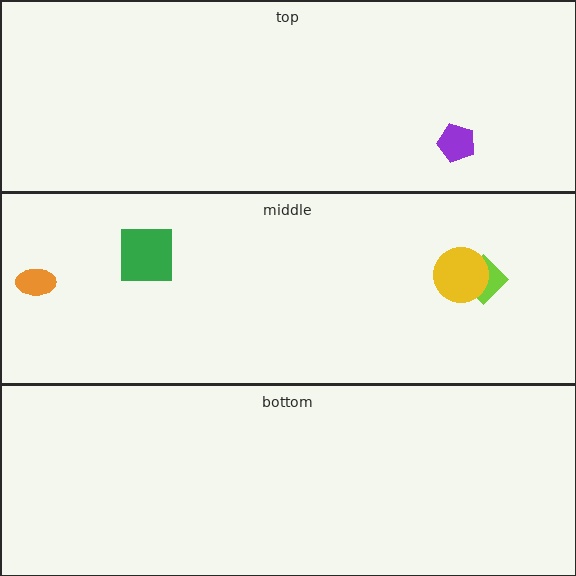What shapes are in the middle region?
The lime diamond, the orange ellipse, the green square, the yellow circle.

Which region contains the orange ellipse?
The middle region.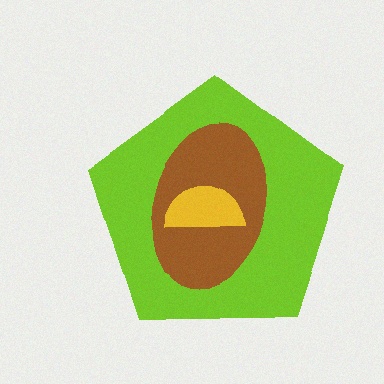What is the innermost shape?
The yellow semicircle.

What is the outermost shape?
The lime pentagon.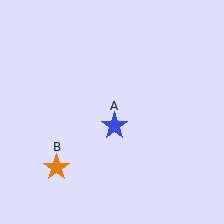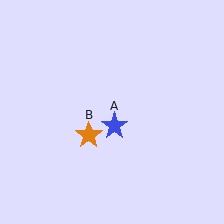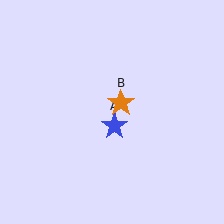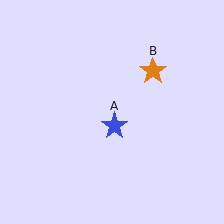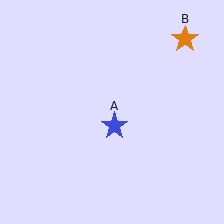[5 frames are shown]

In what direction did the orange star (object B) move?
The orange star (object B) moved up and to the right.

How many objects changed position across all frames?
1 object changed position: orange star (object B).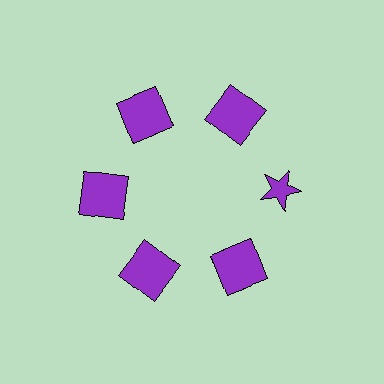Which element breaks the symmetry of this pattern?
The purple star at roughly the 3 o'clock position breaks the symmetry. All other shapes are purple squares.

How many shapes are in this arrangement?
There are 6 shapes arranged in a ring pattern.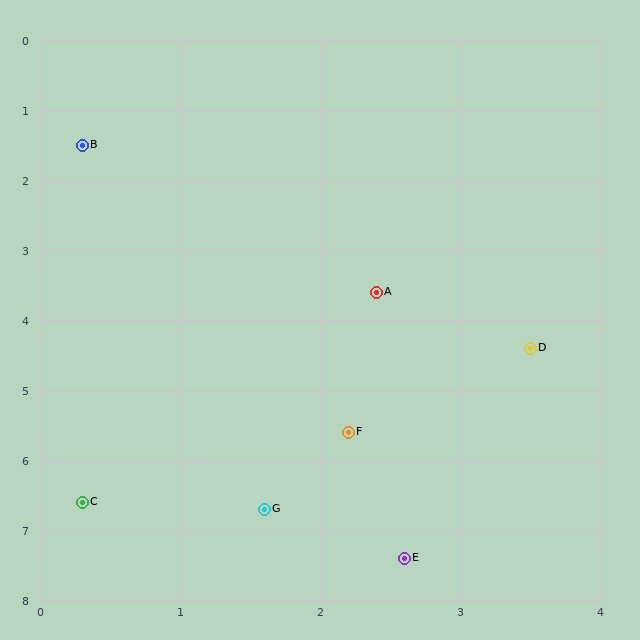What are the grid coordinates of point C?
Point C is at approximately (0.3, 6.6).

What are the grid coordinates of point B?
Point B is at approximately (0.3, 1.5).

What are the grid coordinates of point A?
Point A is at approximately (2.4, 3.6).